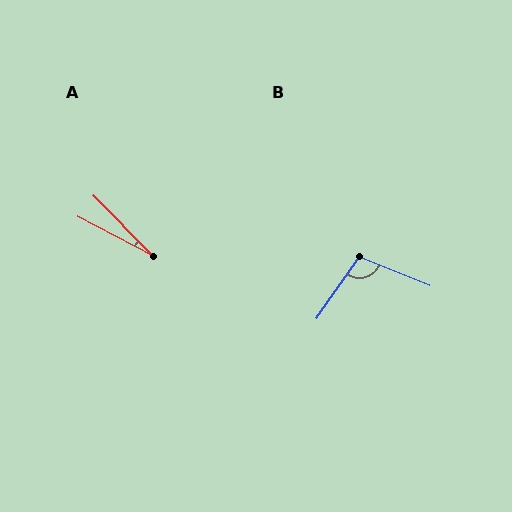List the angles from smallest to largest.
A (18°), B (103°).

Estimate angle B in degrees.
Approximately 103 degrees.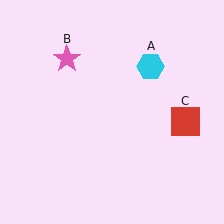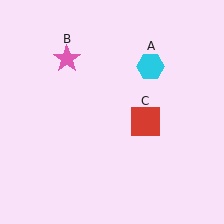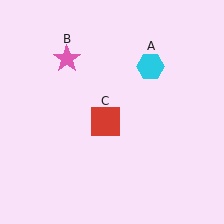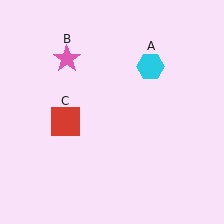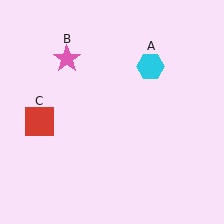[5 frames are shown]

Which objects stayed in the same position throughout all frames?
Cyan hexagon (object A) and pink star (object B) remained stationary.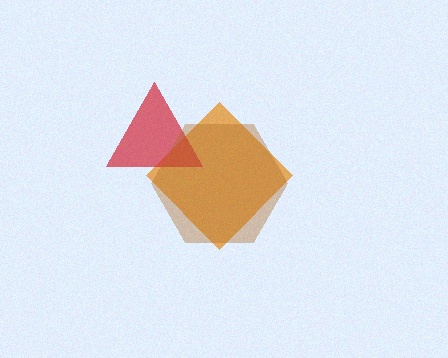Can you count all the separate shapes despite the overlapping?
Yes, there are 3 separate shapes.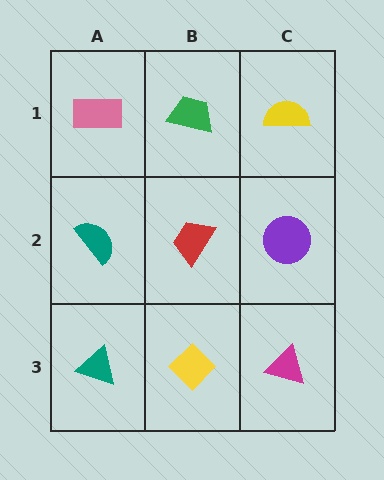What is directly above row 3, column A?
A teal semicircle.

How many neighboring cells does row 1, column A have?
2.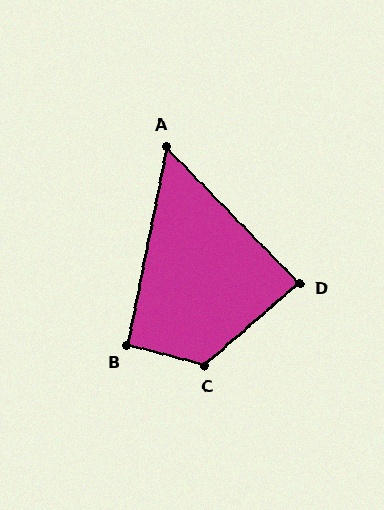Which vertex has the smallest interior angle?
A, at approximately 56 degrees.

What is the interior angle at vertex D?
Approximately 87 degrees (approximately right).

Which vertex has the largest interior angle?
C, at approximately 124 degrees.